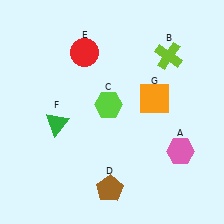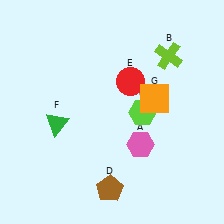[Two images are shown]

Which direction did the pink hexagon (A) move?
The pink hexagon (A) moved left.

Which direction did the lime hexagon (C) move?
The lime hexagon (C) moved right.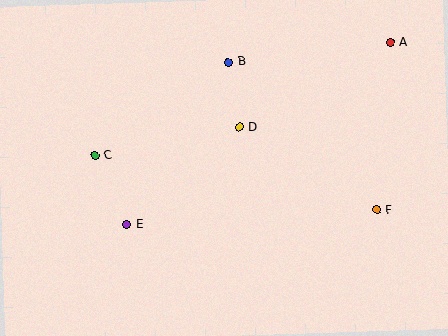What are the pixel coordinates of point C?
Point C is at (95, 155).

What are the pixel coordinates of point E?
Point E is at (127, 225).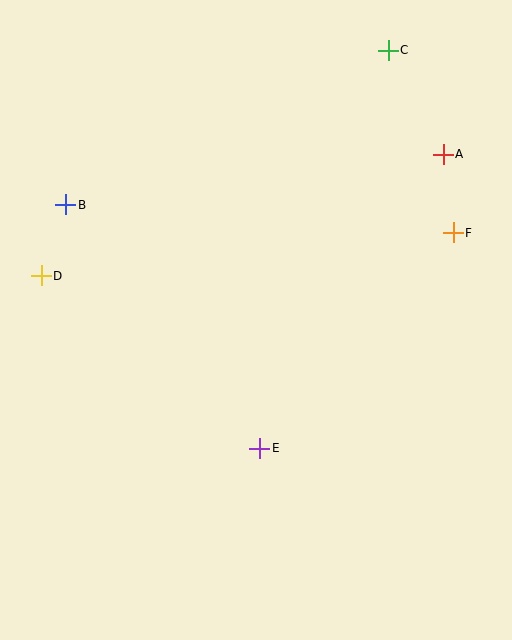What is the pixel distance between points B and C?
The distance between B and C is 358 pixels.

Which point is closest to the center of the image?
Point E at (260, 448) is closest to the center.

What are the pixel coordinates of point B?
Point B is at (66, 205).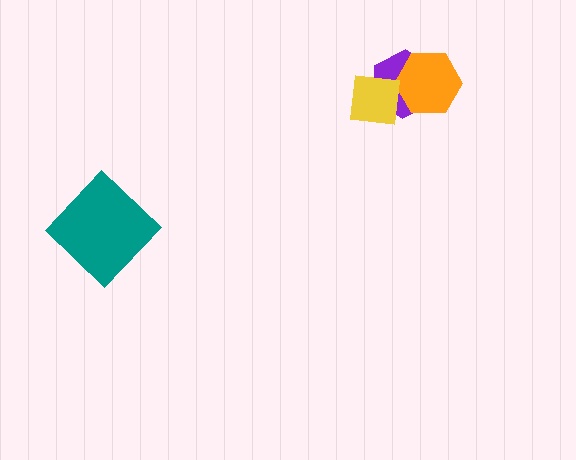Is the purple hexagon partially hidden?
Yes, it is partially covered by another shape.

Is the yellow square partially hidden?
No, no other shape covers it.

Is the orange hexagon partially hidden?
Yes, it is partially covered by another shape.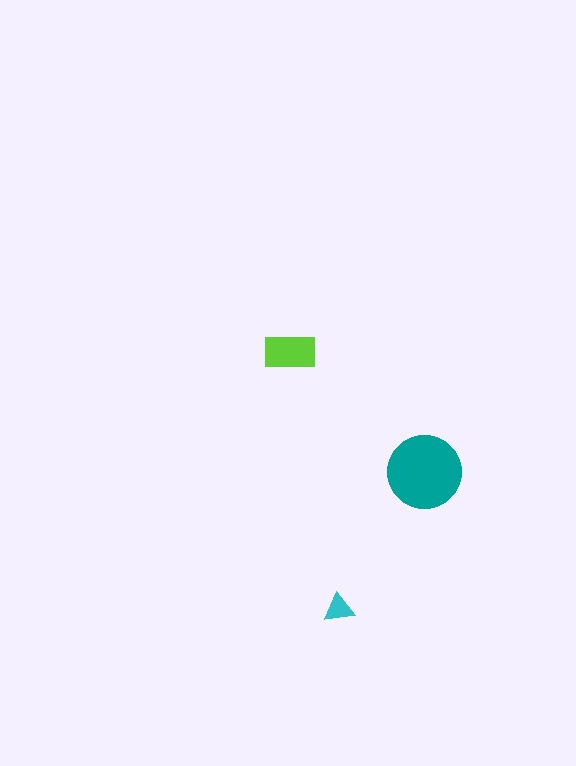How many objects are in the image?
There are 3 objects in the image.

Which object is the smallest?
The cyan triangle.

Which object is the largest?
The teal circle.